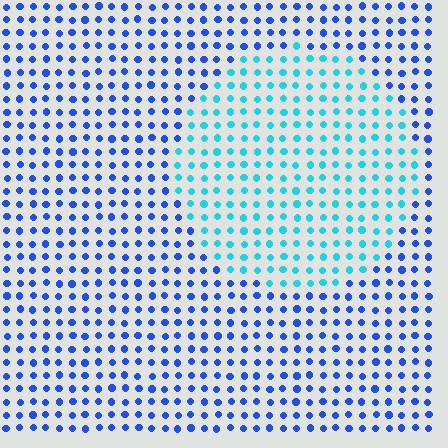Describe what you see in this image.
The image is filled with small blue elements in a uniform arrangement. A circle-shaped region is visible where the elements are tinted to a slightly different hue, forming a subtle color boundary.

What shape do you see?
I see a circle.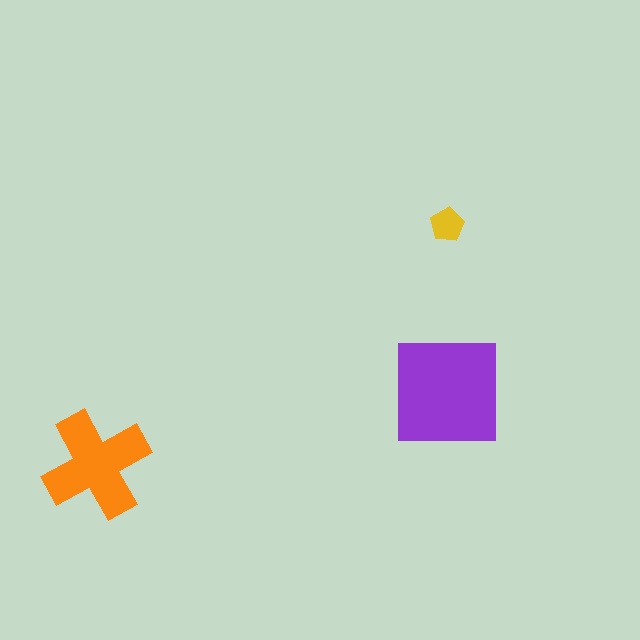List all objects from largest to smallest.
The purple square, the orange cross, the yellow pentagon.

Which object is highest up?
The yellow pentagon is topmost.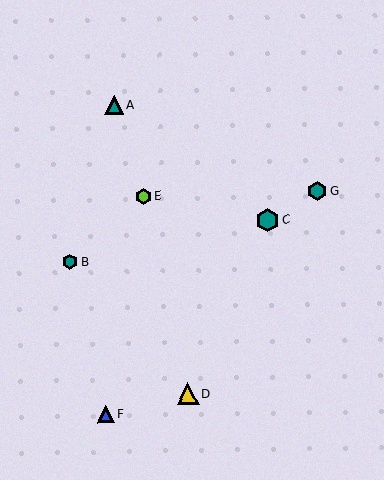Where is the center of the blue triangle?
The center of the blue triangle is at (105, 414).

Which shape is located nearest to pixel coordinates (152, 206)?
The lime hexagon (labeled E) at (144, 196) is nearest to that location.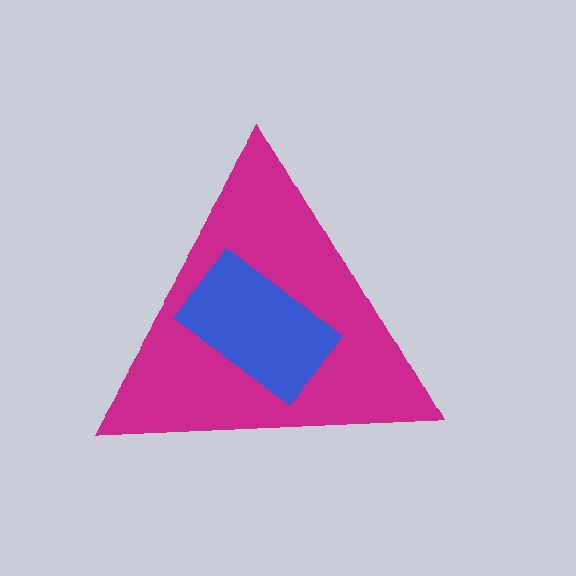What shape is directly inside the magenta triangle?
The blue rectangle.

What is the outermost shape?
The magenta triangle.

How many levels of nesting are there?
2.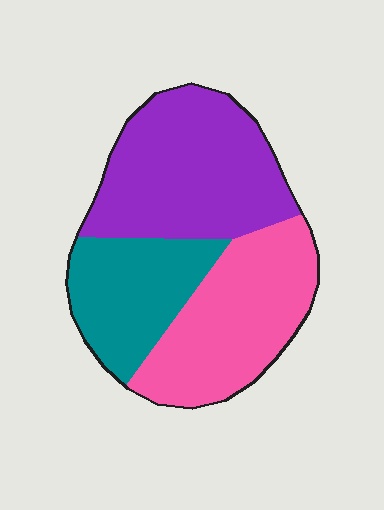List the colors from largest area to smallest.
From largest to smallest: purple, pink, teal.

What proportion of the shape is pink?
Pink takes up between a quarter and a half of the shape.